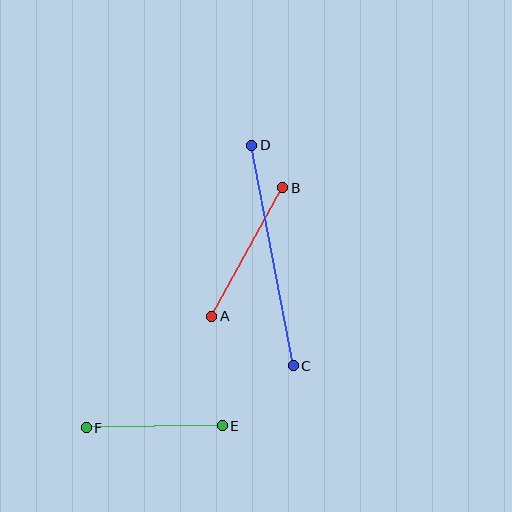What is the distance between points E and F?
The distance is approximately 136 pixels.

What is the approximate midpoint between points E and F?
The midpoint is at approximately (154, 427) pixels.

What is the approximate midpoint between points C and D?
The midpoint is at approximately (272, 255) pixels.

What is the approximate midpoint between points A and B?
The midpoint is at approximately (247, 252) pixels.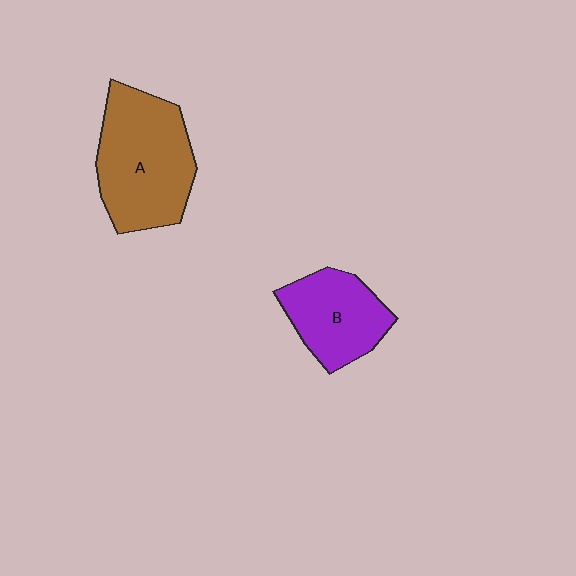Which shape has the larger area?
Shape A (brown).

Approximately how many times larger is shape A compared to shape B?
Approximately 1.5 times.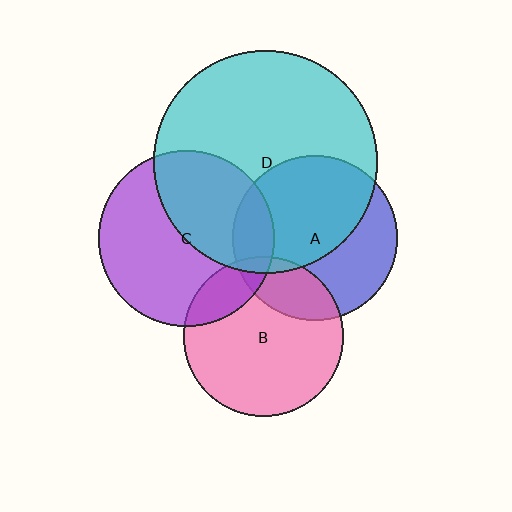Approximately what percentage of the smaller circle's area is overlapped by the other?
Approximately 15%.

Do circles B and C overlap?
Yes.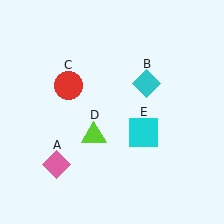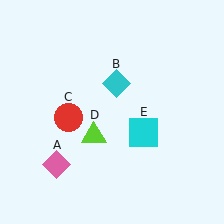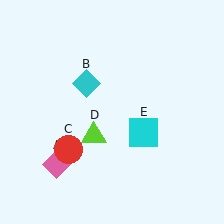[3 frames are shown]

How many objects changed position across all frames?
2 objects changed position: cyan diamond (object B), red circle (object C).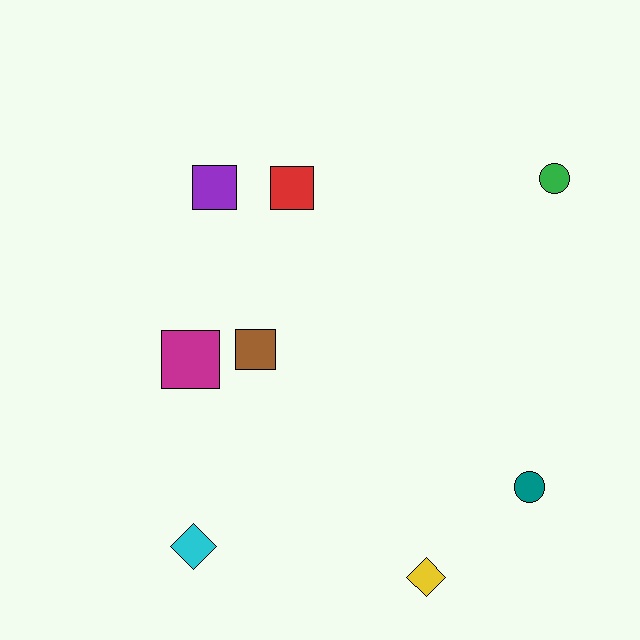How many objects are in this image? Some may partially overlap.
There are 8 objects.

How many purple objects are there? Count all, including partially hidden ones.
There is 1 purple object.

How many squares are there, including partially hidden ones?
There are 4 squares.